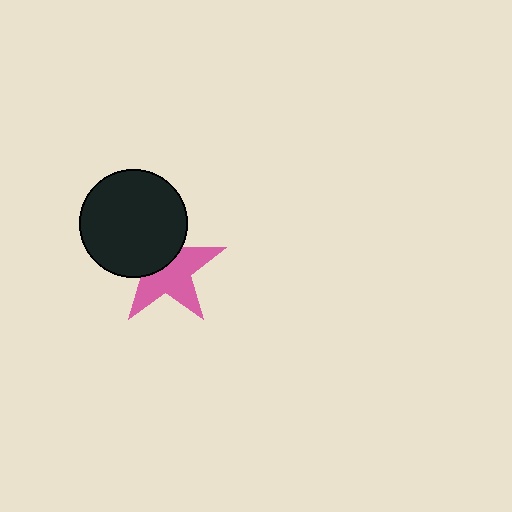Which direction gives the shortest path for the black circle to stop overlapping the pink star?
Moving toward the upper-left gives the shortest separation.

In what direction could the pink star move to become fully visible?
The pink star could move toward the lower-right. That would shift it out from behind the black circle entirely.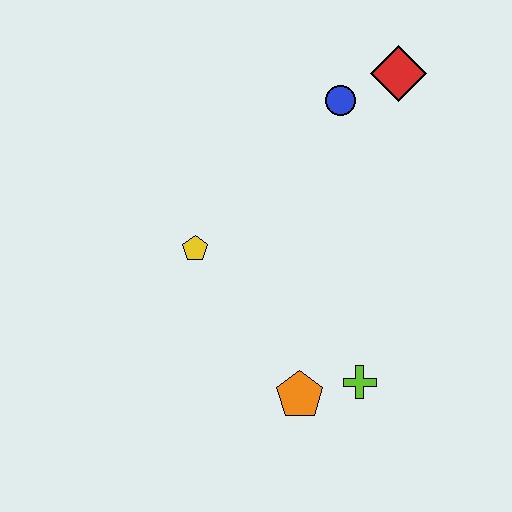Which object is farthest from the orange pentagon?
The red diamond is farthest from the orange pentagon.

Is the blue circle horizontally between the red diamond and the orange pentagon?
Yes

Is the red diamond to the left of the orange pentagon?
No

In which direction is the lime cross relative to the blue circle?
The lime cross is below the blue circle.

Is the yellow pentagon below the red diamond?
Yes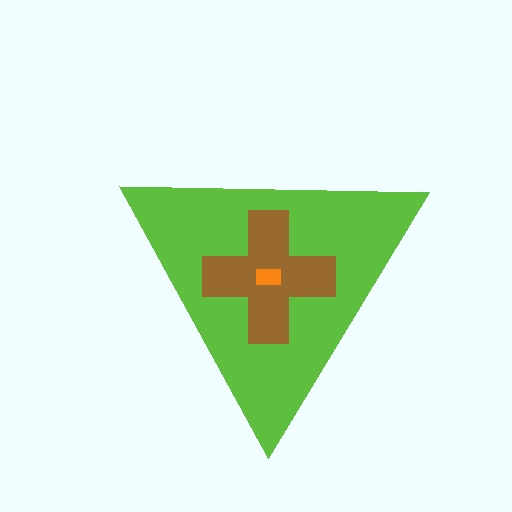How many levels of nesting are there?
3.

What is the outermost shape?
The lime triangle.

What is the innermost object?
The orange rectangle.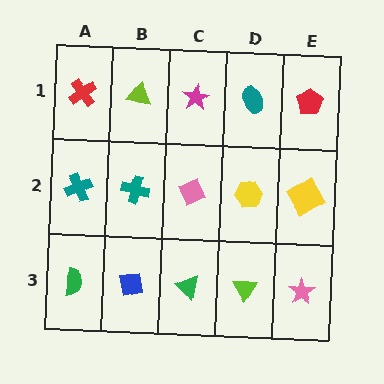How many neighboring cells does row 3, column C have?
3.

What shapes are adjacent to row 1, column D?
A yellow hexagon (row 2, column D), a magenta star (row 1, column C), a red pentagon (row 1, column E).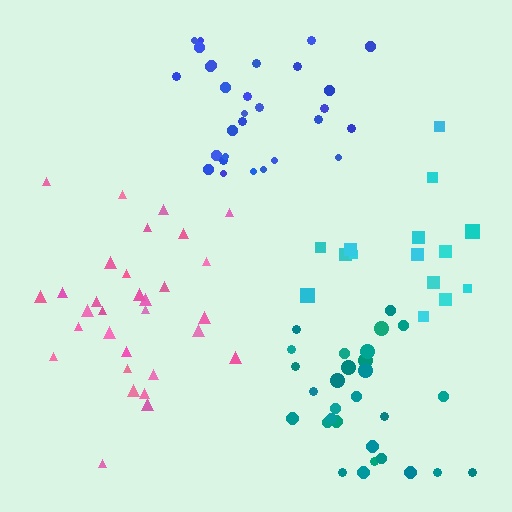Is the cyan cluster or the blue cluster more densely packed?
Blue.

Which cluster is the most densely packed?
Blue.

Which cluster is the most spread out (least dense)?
Cyan.